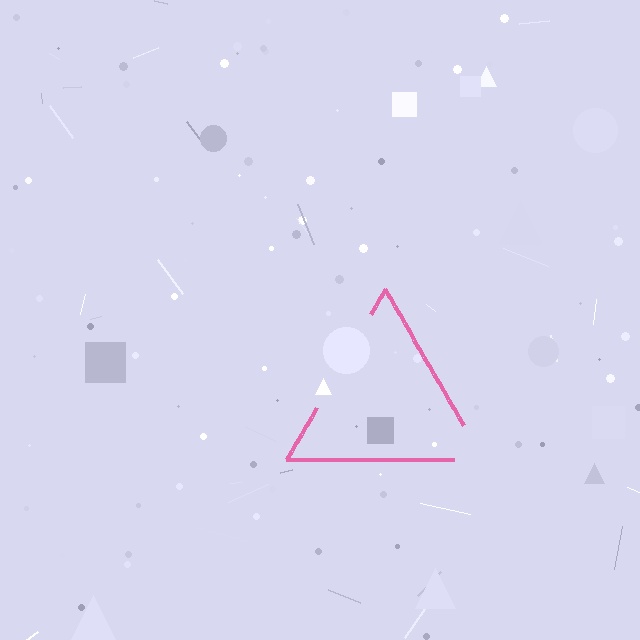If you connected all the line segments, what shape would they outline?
They would outline a triangle.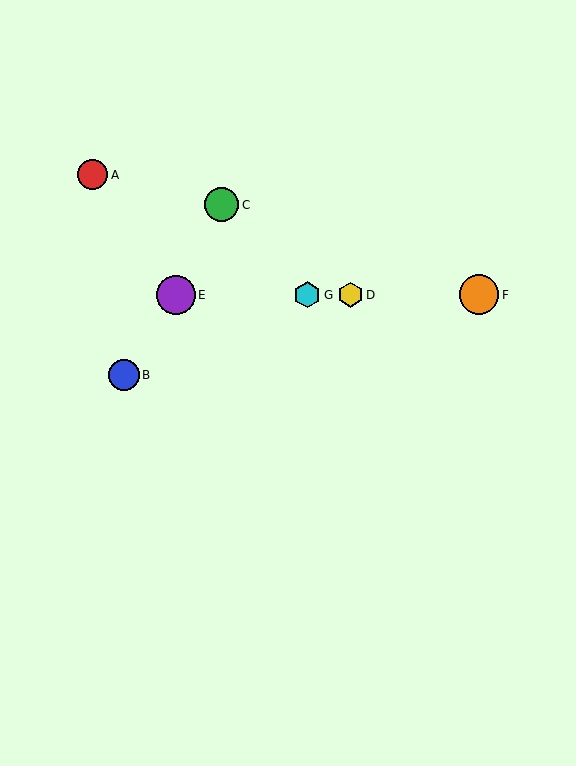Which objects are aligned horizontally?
Objects D, E, F, G are aligned horizontally.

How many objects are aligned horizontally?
4 objects (D, E, F, G) are aligned horizontally.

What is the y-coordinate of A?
Object A is at y≈175.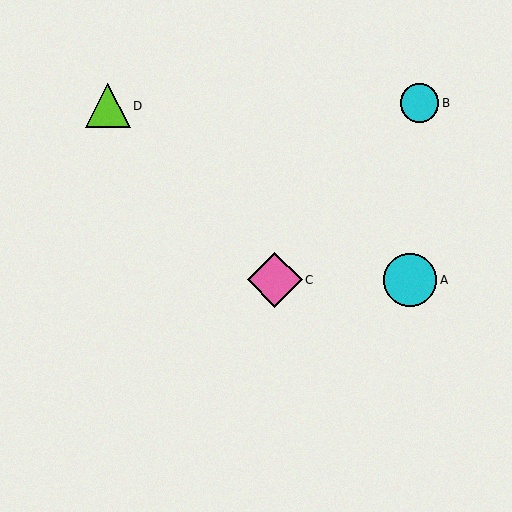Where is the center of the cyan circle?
The center of the cyan circle is at (410, 280).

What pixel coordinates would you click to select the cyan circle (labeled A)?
Click at (410, 280) to select the cyan circle A.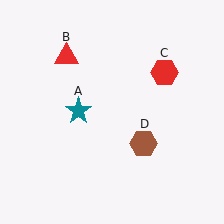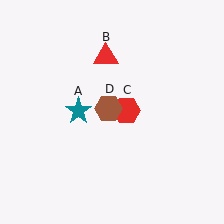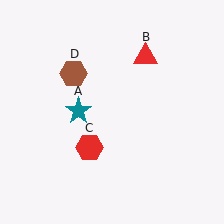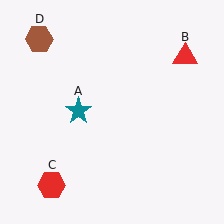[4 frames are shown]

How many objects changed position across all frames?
3 objects changed position: red triangle (object B), red hexagon (object C), brown hexagon (object D).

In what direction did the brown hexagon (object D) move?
The brown hexagon (object D) moved up and to the left.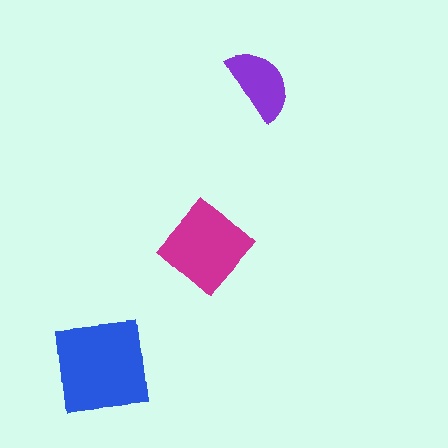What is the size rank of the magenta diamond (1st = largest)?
2nd.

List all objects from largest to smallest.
The blue square, the magenta diamond, the purple semicircle.